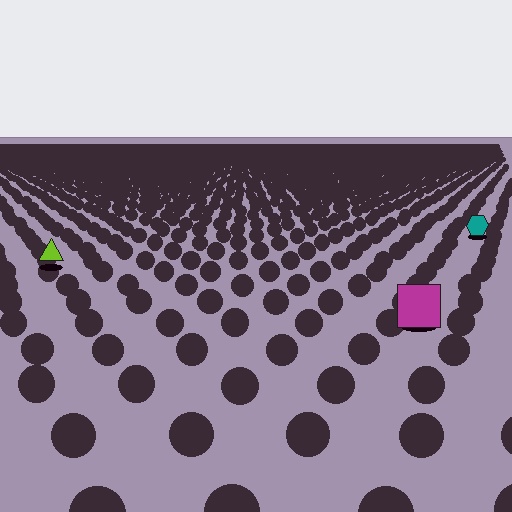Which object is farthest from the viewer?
The teal hexagon is farthest from the viewer. It appears smaller and the ground texture around it is denser.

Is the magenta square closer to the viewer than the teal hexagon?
Yes. The magenta square is closer — you can tell from the texture gradient: the ground texture is coarser near it.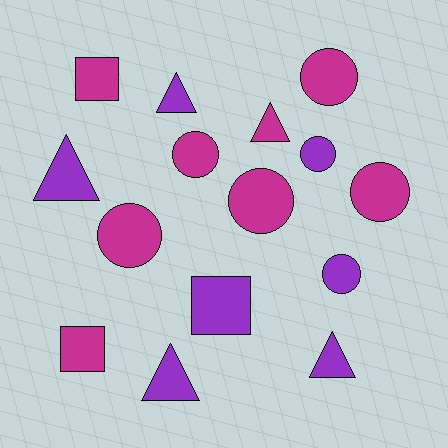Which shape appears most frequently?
Circle, with 7 objects.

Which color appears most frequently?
Magenta, with 8 objects.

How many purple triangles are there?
There are 4 purple triangles.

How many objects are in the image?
There are 15 objects.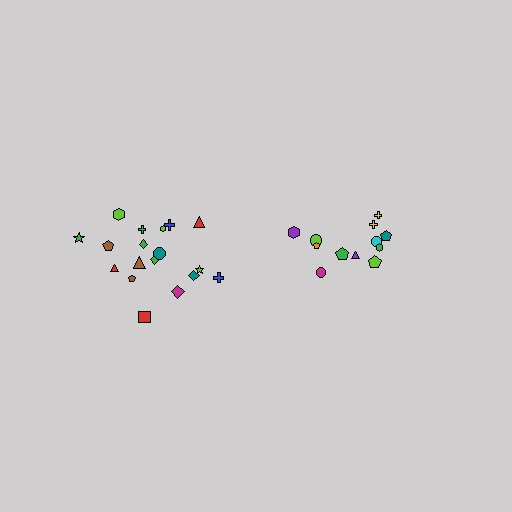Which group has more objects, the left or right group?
The left group.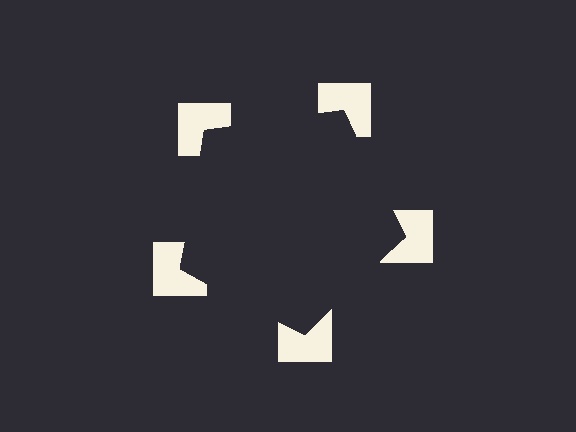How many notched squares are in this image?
There are 5 — one at each vertex of the illusory pentagon.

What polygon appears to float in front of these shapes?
An illusory pentagon — its edges are inferred from the aligned wedge cuts in the notched squares, not physically drawn.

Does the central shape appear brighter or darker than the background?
It typically appears slightly darker than the background, even though no actual brightness change is drawn.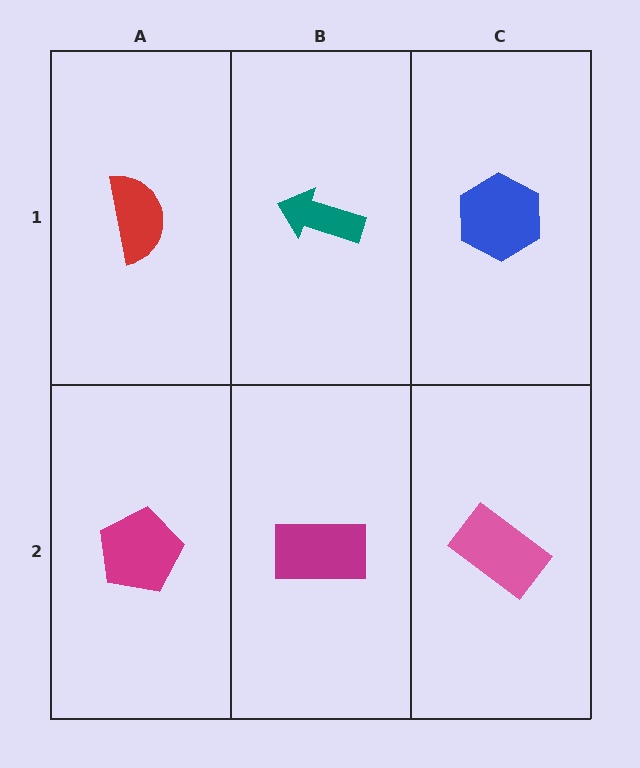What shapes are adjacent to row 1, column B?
A magenta rectangle (row 2, column B), a red semicircle (row 1, column A), a blue hexagon (row 1, column C).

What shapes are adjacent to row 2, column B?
A teal arrow (row 1, column B), a magenta pentagon (row 2, column A), a pink rectangle (row 2, column C).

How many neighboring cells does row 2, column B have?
3.